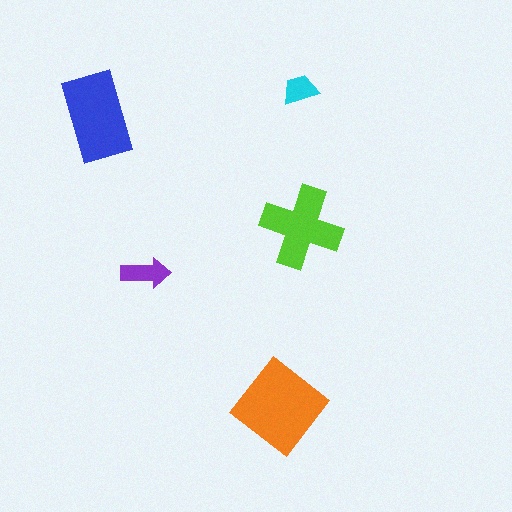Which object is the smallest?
The cyan trapezoid.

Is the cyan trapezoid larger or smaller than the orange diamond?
Smaller.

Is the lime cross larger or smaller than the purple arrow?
Larger.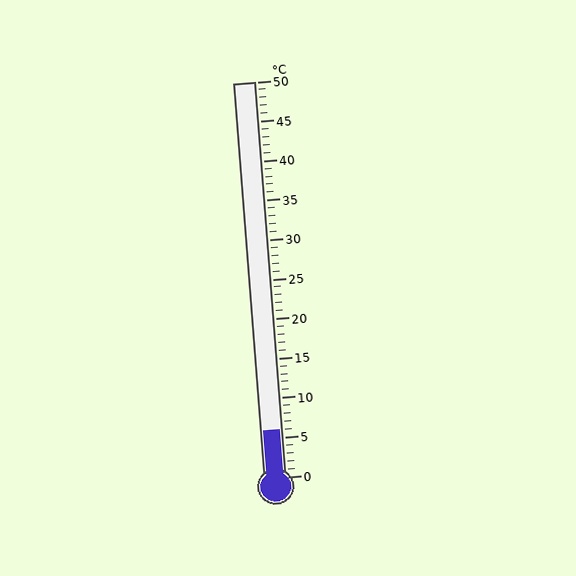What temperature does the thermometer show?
The thermometer shows approximately 6°C.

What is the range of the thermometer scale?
The thermometer scale ranges from 0°C to 50°C.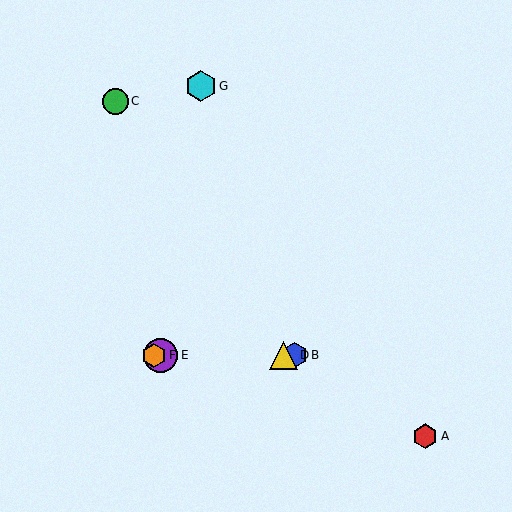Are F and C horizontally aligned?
No, F is at y≈355 and C is at y≈101.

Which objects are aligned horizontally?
Objects B, D, E, F are aligned horizontally.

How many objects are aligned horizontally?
4 objects (B, D, E, F) are aligned horizontally.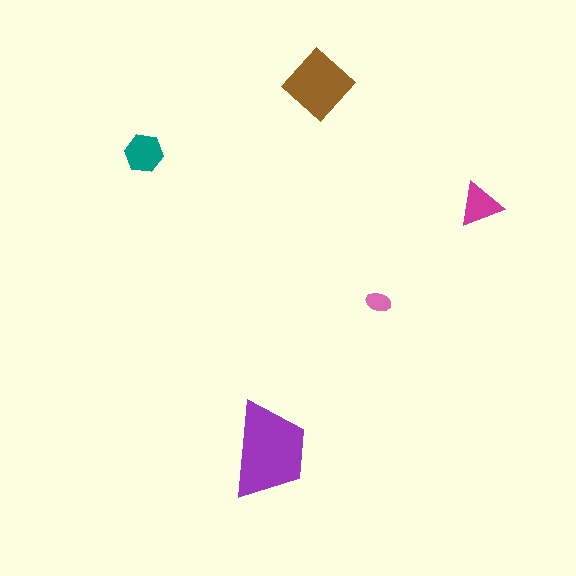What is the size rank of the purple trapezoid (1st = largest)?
1st.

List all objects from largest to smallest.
The purple trapezoid, the brown diamond, the teal hexagon, the magenta triangle, the pink ellipse.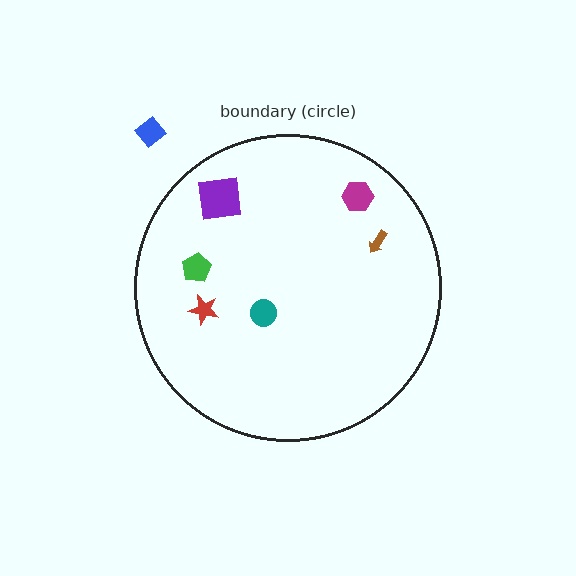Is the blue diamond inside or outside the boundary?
Outside.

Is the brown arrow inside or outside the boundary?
Inside.